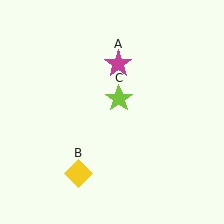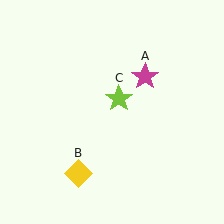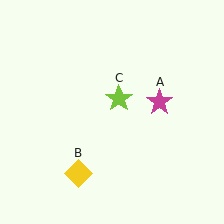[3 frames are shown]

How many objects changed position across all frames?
1 object changed position: magenta star (object A).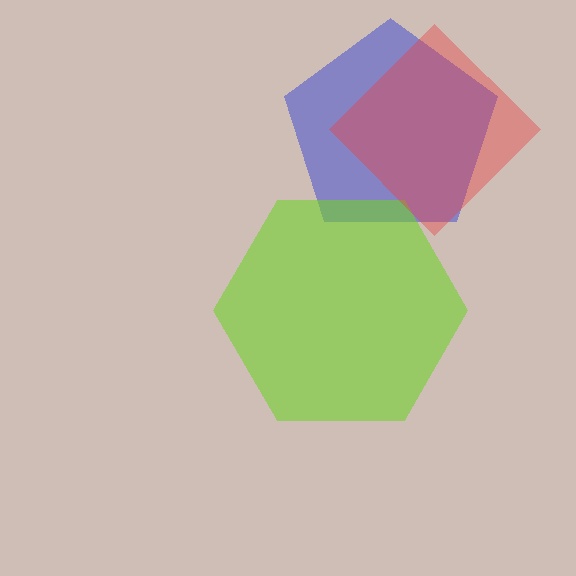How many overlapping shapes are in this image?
There are 3 overlapping shapes in the image.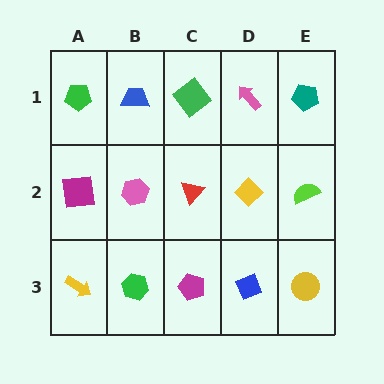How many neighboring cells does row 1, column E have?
2.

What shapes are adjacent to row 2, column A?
A green pentagon (row 1, column A), a yellow arrow (row 3, column A), a pink hexagon (row 2, column B).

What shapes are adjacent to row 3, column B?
A pink hexagon (row 2, column B), a yellow arrow (row 3, column A), a magenta pentagon (row 3, column C).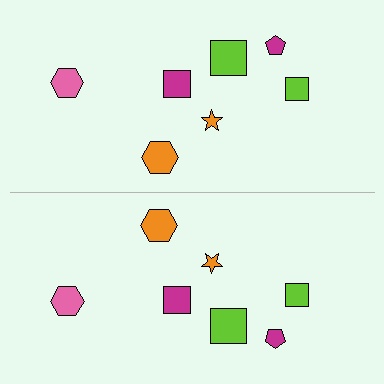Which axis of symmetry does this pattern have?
The pattern has a horizontal axis of symmetry running through the center of the image.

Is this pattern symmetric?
Yes, this pattern has bilateral (reflection) symmetry.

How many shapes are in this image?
There are 14 shapes in this image.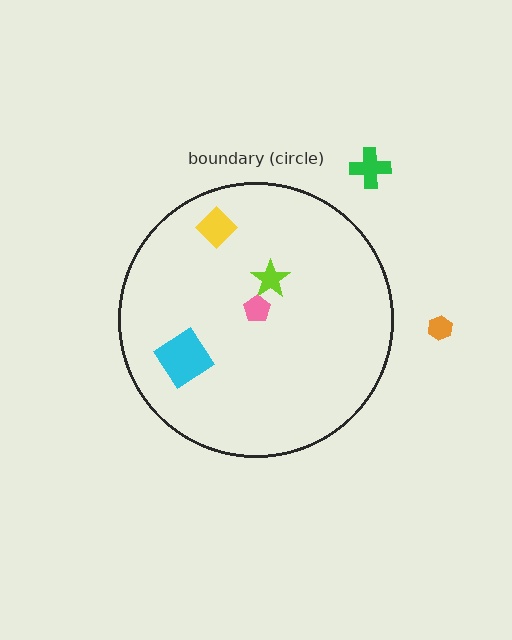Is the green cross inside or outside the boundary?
Outside.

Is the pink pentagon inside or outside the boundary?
Inside.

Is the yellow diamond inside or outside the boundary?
Inside.